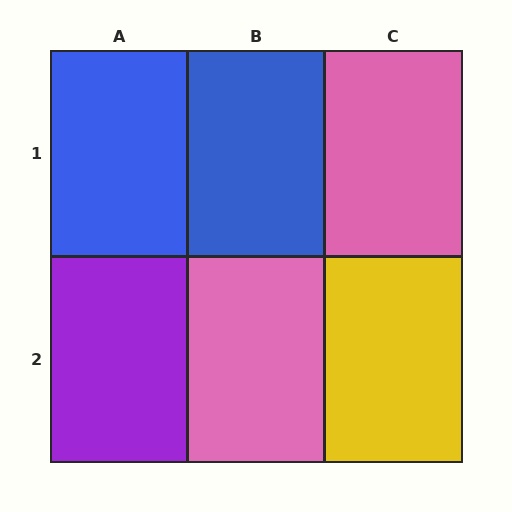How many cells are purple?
1 cell is purple.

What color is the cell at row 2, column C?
Yellow.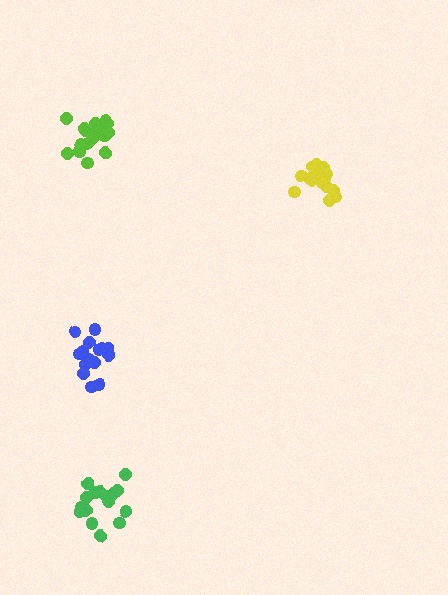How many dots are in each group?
Group 1: 17 dots, Group 2: 19 dots, Group 3: 16 dots, Group 4: 20 dots (72 total).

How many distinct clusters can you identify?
There are 4 distinct clusters.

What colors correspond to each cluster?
The clusters are colored: green, yellow, blue, lime.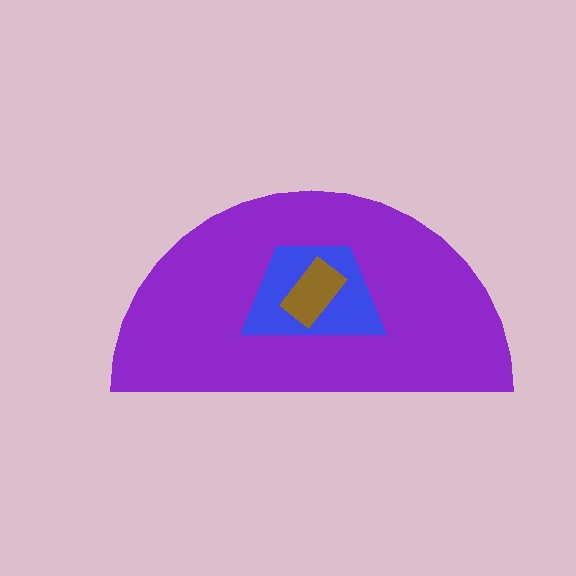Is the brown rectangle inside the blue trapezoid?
Yes.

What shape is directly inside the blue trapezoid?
The brown rectangle.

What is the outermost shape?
The purple semicircle.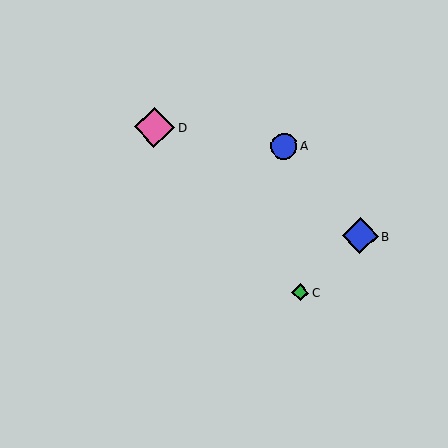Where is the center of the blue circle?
The center of the blue circle is at (284, 146).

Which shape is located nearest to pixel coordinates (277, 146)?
The blue circle (labeled A) at (284, 146) is nearest to that location.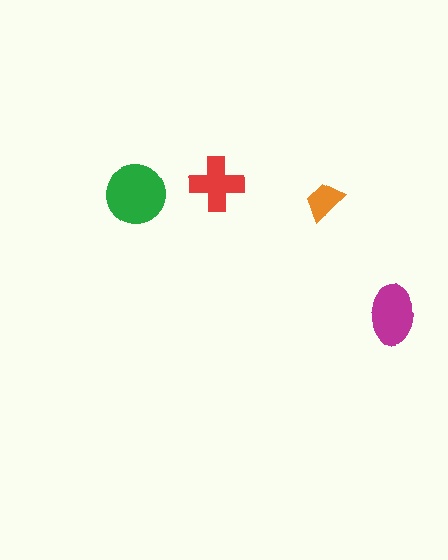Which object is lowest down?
The magenta ellipse is bottommost.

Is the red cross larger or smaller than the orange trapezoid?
Larger.